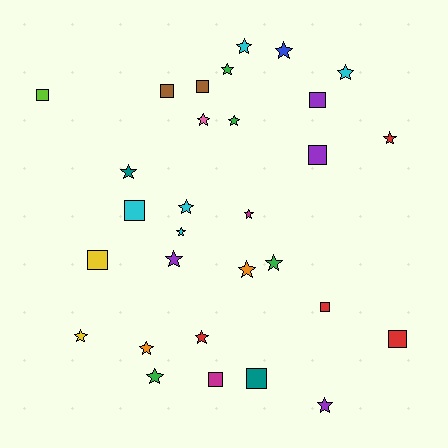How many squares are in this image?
There are 11 squares.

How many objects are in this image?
There are 30 objects.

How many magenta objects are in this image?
There are 2 magenta objects.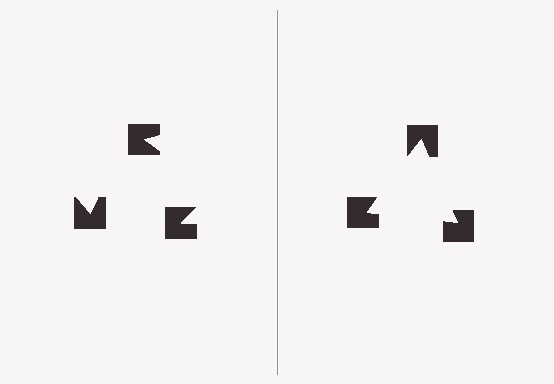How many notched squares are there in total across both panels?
6 — 3 on each side.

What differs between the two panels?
The notched squares are positioned identically on both sides; only the wedge orientations differ. On the right they align to a triangle; on the left they are misaligned.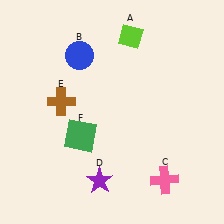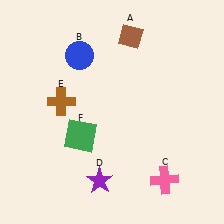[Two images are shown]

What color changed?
The diamond (A) changed from lime in Image 1 to brown in Image 2.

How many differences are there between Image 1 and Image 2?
There is 1 difference between the two images.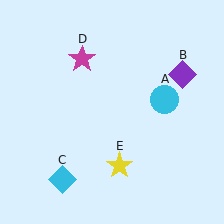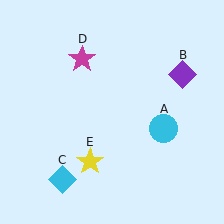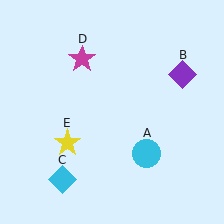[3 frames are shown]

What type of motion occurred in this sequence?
The cyan circle (object A), yellow star (object E) rotated clockwise around the center of the scene.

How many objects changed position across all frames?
2 objects changed position: cyan circle (object A), yellow star (object E).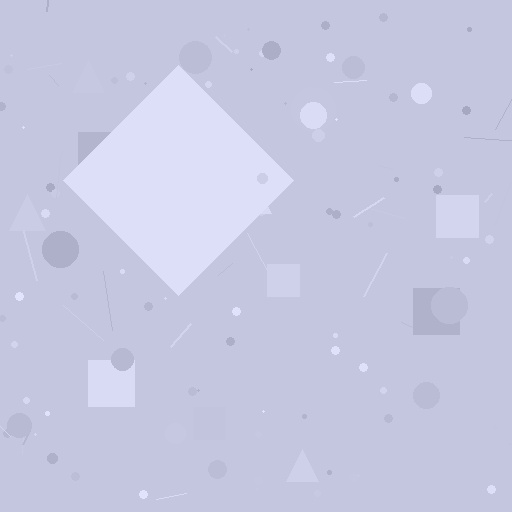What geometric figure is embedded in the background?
A diamond is embedded in the background.